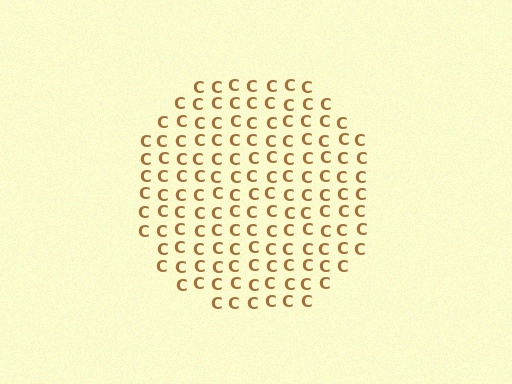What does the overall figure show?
The overall figure shows a circle.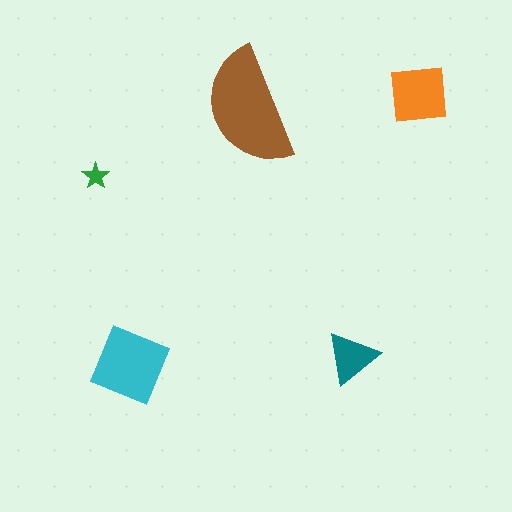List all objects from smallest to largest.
The green star, the teal triangle, the orange square, the cyan diamond, the brown semicircle.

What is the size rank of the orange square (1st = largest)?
3rd.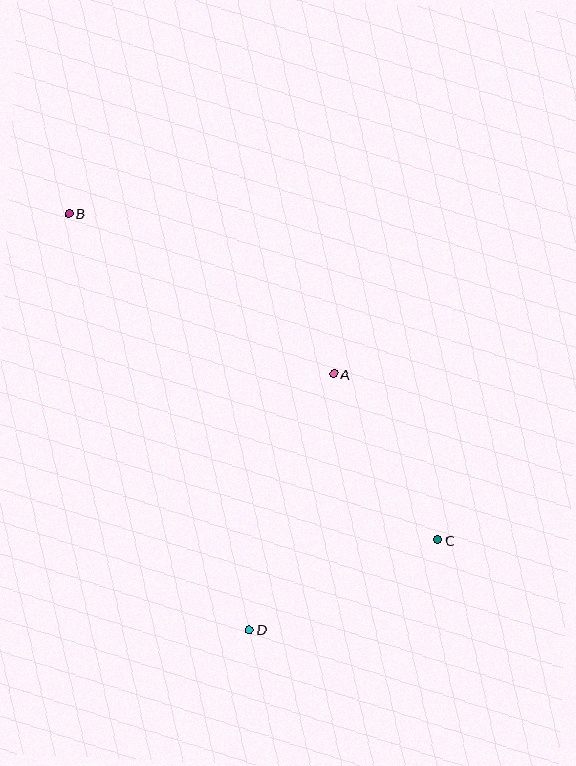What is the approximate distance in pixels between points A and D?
The distance between A and D is approximately 269 pixels.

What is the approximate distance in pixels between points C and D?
The distance between C and D is approximately 209 pixels.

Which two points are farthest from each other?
Points B and C are farthest from each other.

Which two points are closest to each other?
Points A and C are closest to each other.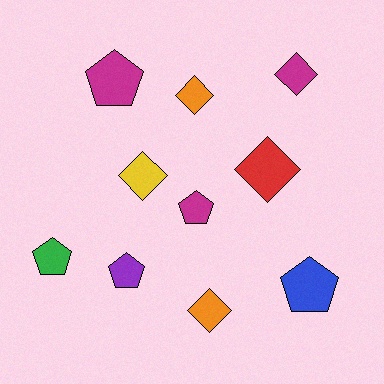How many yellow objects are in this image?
There is 1 yellow object.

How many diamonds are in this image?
There are 5 diamonds.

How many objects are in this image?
There are 10 objects.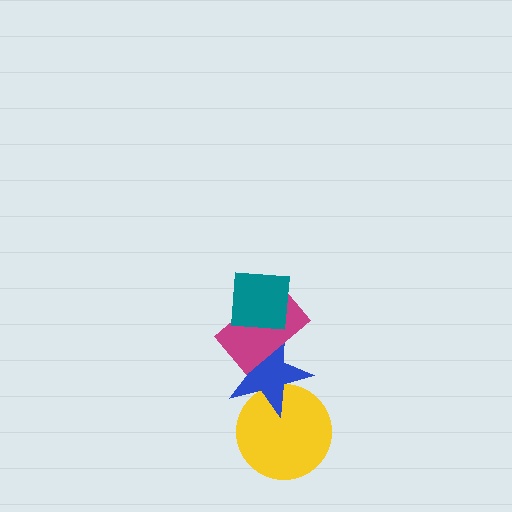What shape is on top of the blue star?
The magenta rectangle is on top of the blue star.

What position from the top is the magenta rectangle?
The magenta rectangle is 2nd from the top.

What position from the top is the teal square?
The teal square is 1st from the top.